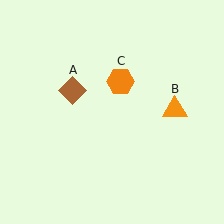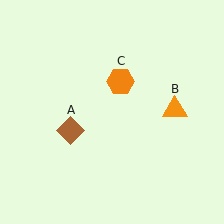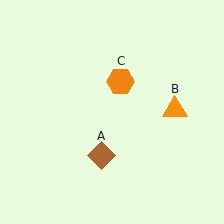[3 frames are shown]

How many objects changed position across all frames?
1 object changed position: brown diamond (object A).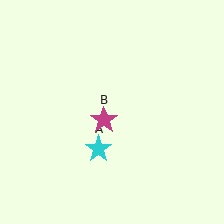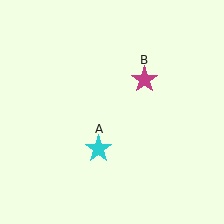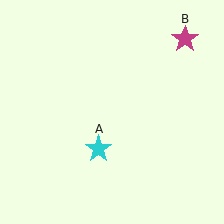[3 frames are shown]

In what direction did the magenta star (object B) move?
The magenta star (object B) moved up and to the right.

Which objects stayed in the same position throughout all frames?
Cyan star (object A) remained stationary.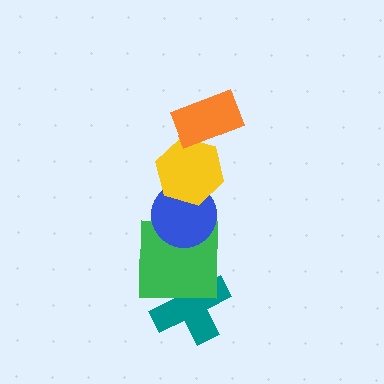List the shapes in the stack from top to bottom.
From top to bottom: the orange rectangle, the yellow hexagon, the blue circle, the green square, the teal cross.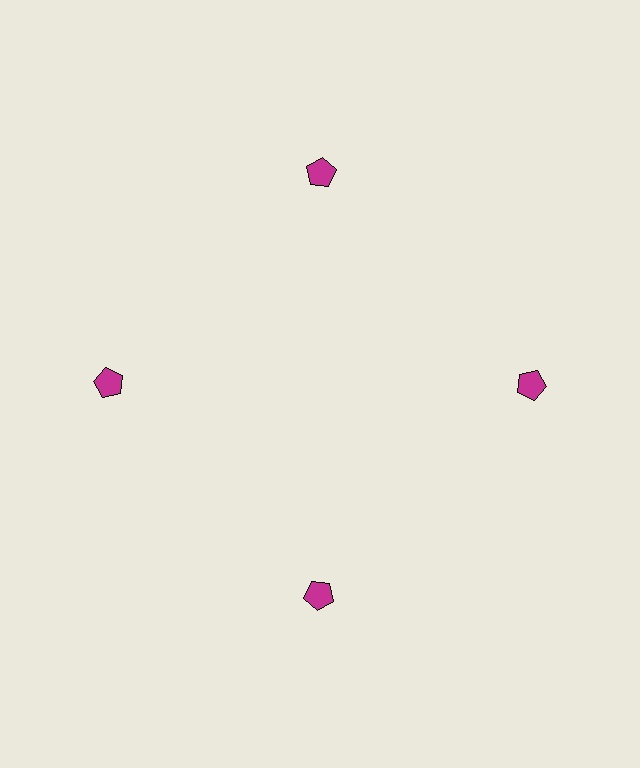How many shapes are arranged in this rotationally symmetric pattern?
There are 4 shapes, arranged in 4 groups of 1.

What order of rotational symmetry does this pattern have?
This pattern has 4-fold rotational symmetry.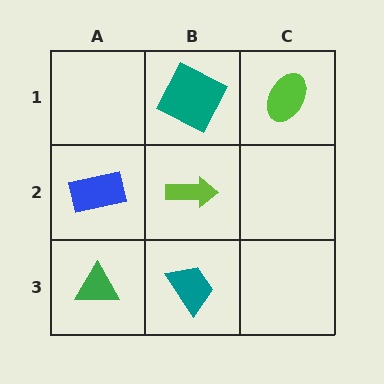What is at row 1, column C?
A lime ellipse.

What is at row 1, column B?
A teal square.